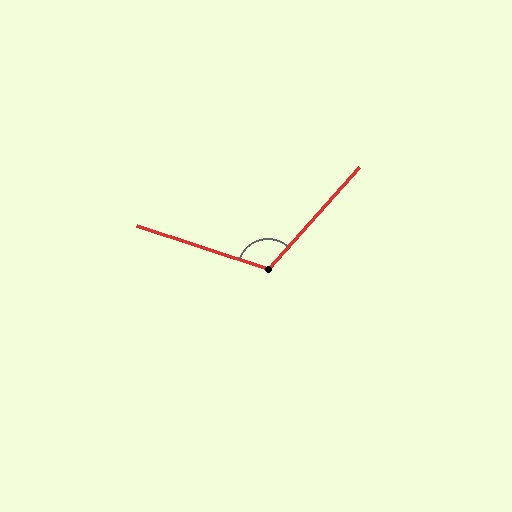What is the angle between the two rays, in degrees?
Approximately 114 degrees.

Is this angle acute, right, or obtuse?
It is obtuse.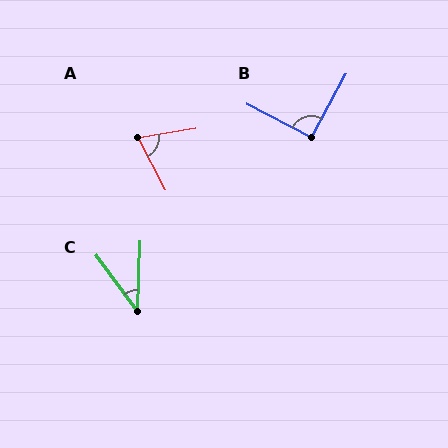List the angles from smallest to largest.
C (38°), A (71°), B (91°).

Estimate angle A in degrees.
Approximately 71 degrees.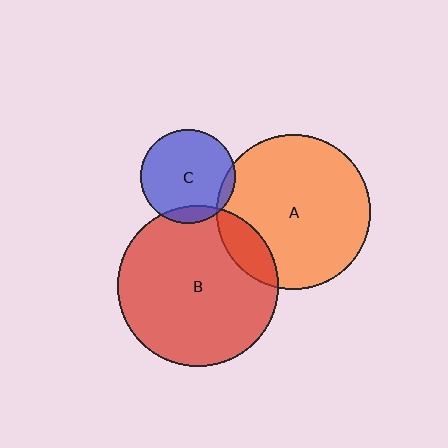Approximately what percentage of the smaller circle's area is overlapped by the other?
Approximately 15%.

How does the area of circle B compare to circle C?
Approximately 2.9 times.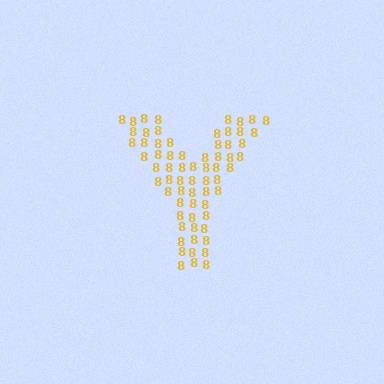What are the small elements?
The small elements are digit 8's.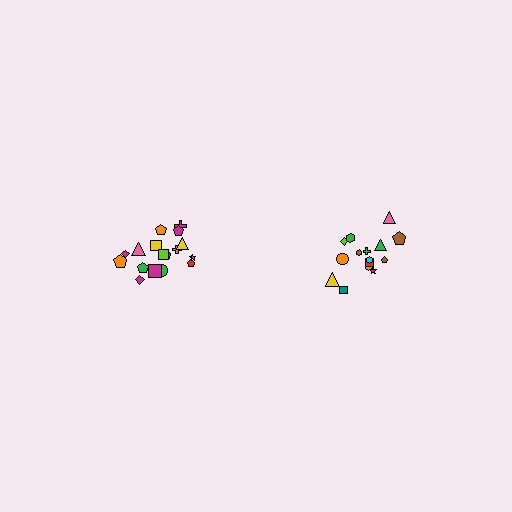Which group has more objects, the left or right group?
The left group.